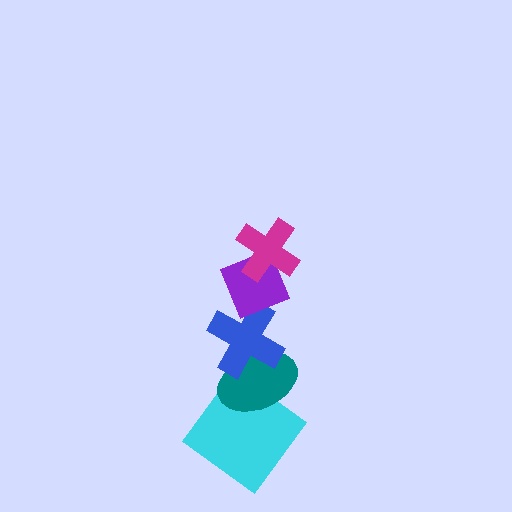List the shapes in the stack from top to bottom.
From top to bottom: the magenta cross, the purple diamond, the blue cross, the teal ellipse, the cyan diamond.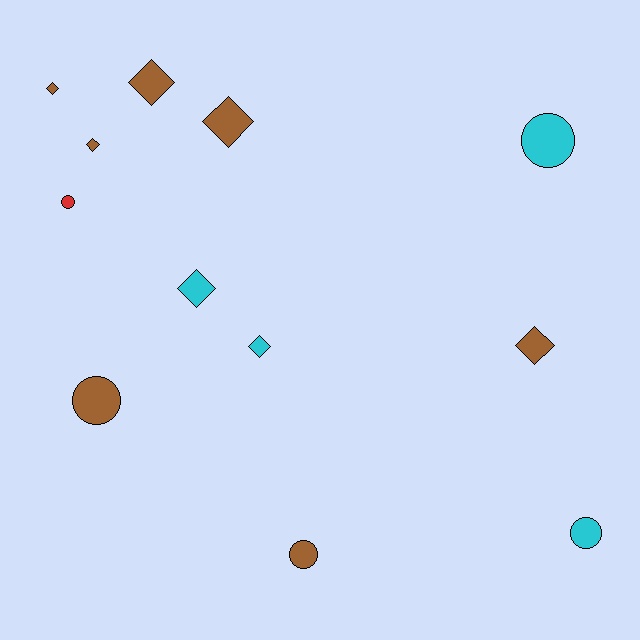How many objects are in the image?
There are 12 objects.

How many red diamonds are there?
There are no red diamonds.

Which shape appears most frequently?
Diamond, with 7 objects.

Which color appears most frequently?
Brown, with 7 objects.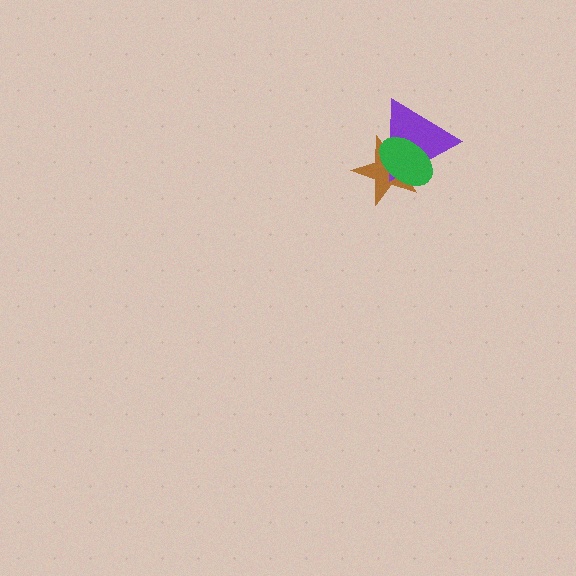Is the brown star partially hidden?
Yes, it is partially covered by another shape.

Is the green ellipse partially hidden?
No, no other shape covers it.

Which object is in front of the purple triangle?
The green ellipse is in front of the purple triangle.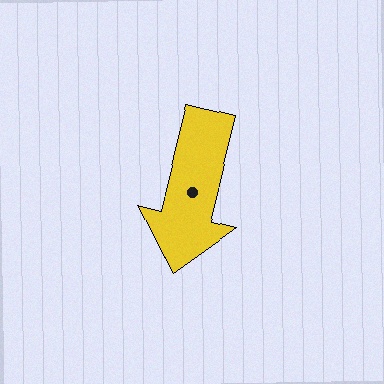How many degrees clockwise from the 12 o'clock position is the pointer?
Approximately 194 degrees.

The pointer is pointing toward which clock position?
Roughly 6 o'clock.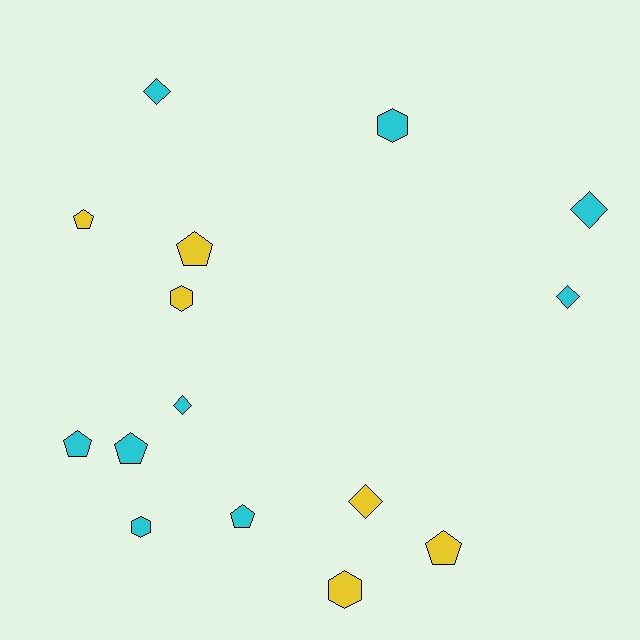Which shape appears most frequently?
Pentagon, with 6 objects.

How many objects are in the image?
There are 15 objects.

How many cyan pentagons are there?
There are 3 cyan pentagons.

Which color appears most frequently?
Cyan, with 9 objects.